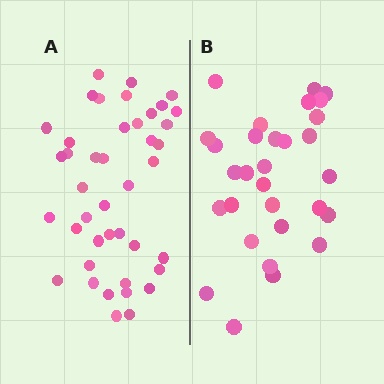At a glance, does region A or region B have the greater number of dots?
Region A (the left region) has more dots.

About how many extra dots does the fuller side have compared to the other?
Region A has roughly 12 or so more dots than region B.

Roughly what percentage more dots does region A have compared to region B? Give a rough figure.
About 40% more.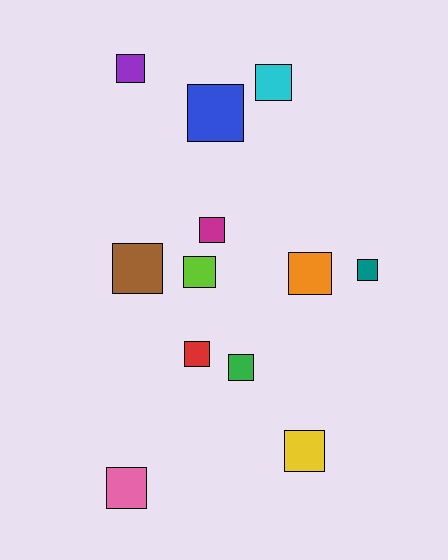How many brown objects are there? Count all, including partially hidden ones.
There is 1 brown object.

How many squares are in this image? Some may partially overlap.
There are 12 squares.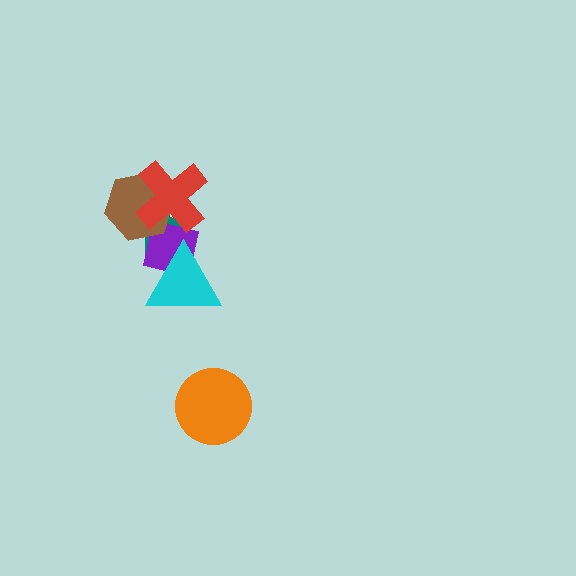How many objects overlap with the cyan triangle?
2 objects overlap with the cyan triangle.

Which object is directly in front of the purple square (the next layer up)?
The brown hexagon is directly in front of the purple square.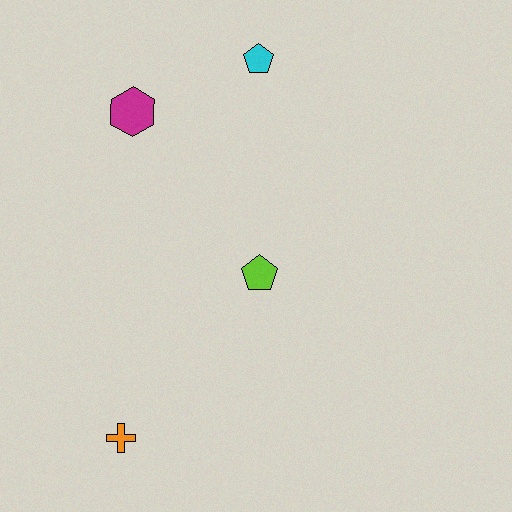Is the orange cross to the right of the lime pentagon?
No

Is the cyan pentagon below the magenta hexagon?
No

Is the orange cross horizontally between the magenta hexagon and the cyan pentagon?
No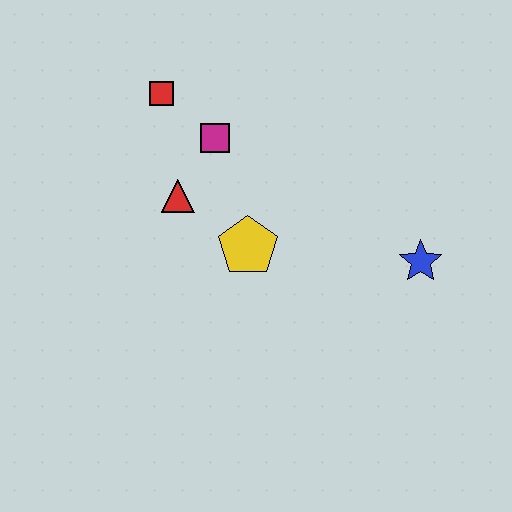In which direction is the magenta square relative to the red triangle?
The magenta square is above the red triangle.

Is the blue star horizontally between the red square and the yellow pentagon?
No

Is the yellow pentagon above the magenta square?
No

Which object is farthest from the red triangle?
The blue star is farthest from the red triangle.